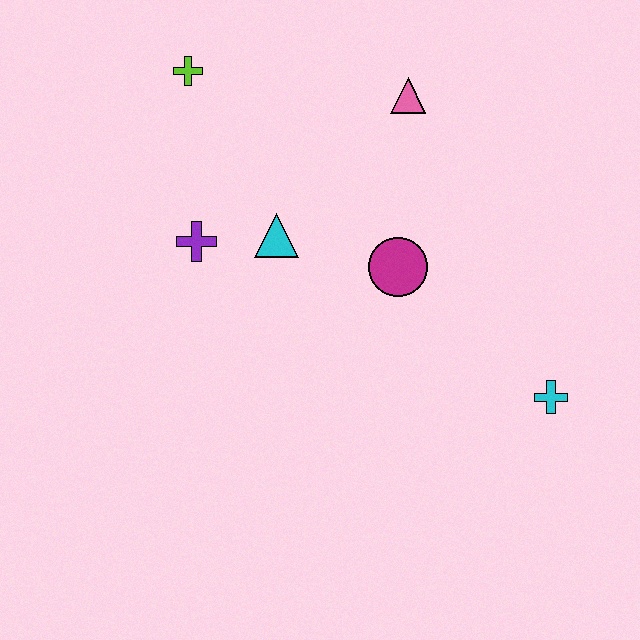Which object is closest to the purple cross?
The cyan triangle is closest to the purple cross.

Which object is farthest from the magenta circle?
The lime cross is farthest from the magenta circle.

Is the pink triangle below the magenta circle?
No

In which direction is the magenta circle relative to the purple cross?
The magenta circle is to the right of the purple cross.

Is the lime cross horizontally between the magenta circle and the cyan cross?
No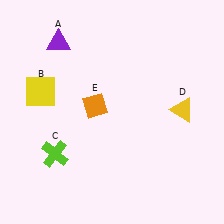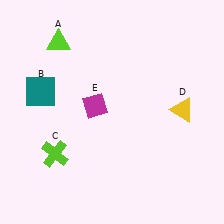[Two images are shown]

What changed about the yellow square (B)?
In Image 1, B is yellow. In Image 2, it changed to teal.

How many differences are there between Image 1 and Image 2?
There are 3 differences between the two images.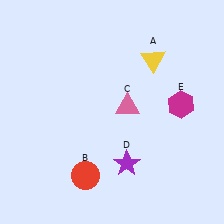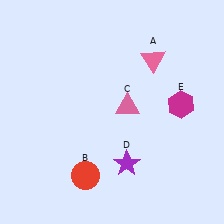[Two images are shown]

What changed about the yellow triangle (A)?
In Image 1, A is yellow. In Image 2, it changed to pink.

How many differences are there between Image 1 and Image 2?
There is 1 difference between the two images.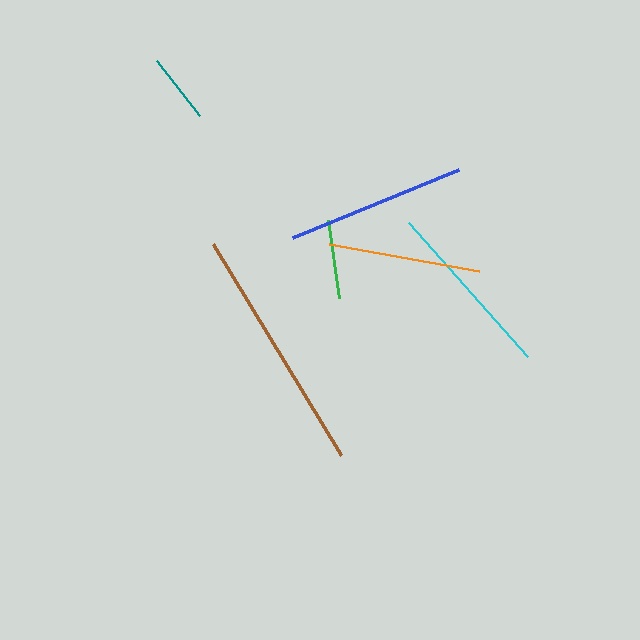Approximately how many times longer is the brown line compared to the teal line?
The brown line is approximately 3.5 times the length of the teal line.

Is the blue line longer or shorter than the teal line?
The blue line is longer than the teal line.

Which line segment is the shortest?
The teal line is the shortest at approximately 70 pixels.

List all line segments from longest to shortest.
From longest to shortest: brown, blue, cyan, orange, green, teal.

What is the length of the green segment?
The green segment is approximately 79 pixels long.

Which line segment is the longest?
The brown line is the longest at approximately 246 pixels.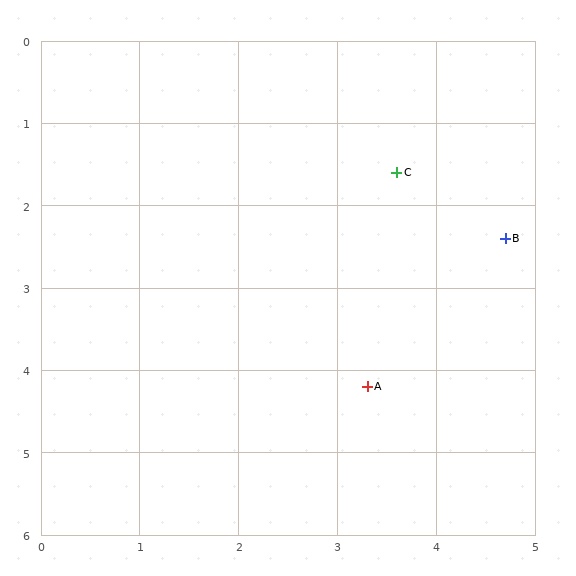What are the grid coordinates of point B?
Point B is at approximately (4.7, 2.4).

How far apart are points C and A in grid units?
Points C and A are about 2.6 grid units apart.